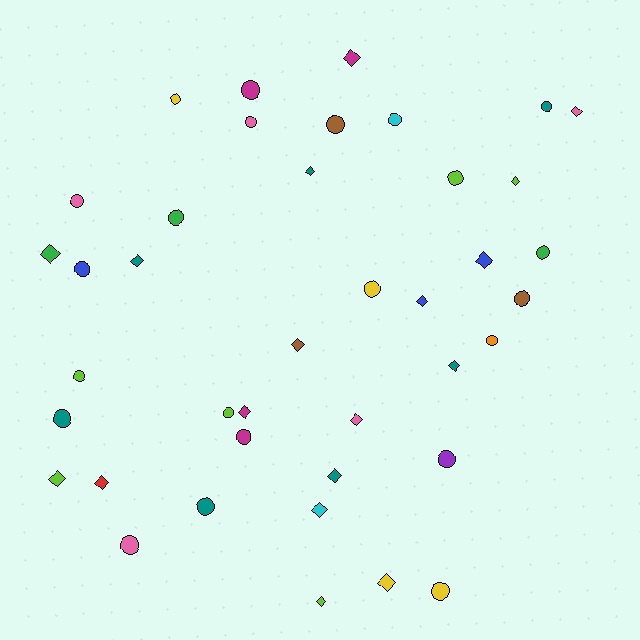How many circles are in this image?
There are 22 circles.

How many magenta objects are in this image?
There are 4 magenta objects.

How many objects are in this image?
There are 40 objects.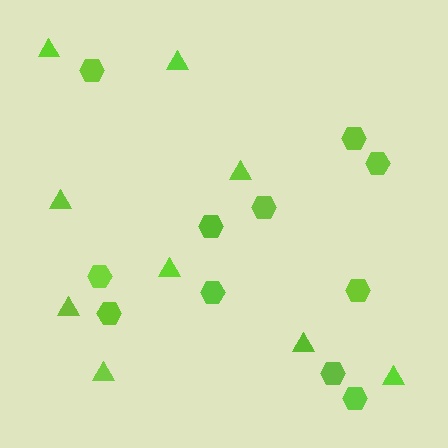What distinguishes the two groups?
There are 2 groups: one group of triangles (9) and one group of hexagons (11).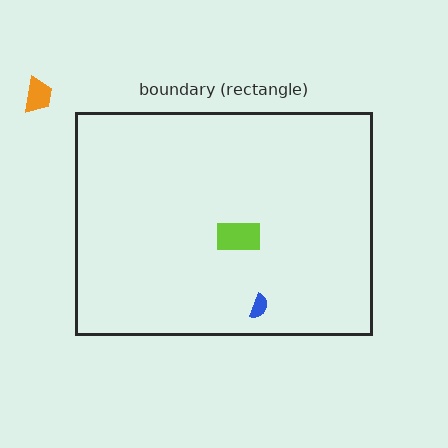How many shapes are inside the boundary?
2 inside, 1 outside.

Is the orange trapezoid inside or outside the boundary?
Outside.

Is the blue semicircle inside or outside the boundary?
Inside.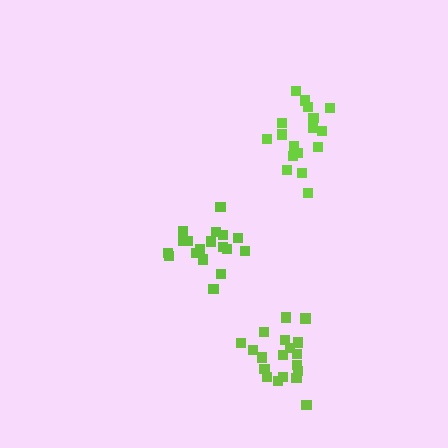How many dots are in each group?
Group 1: 19 dots, Group 2: 17 dots, Group 3: 19 dots (55 total).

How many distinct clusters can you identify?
There are 3 distinct clusters.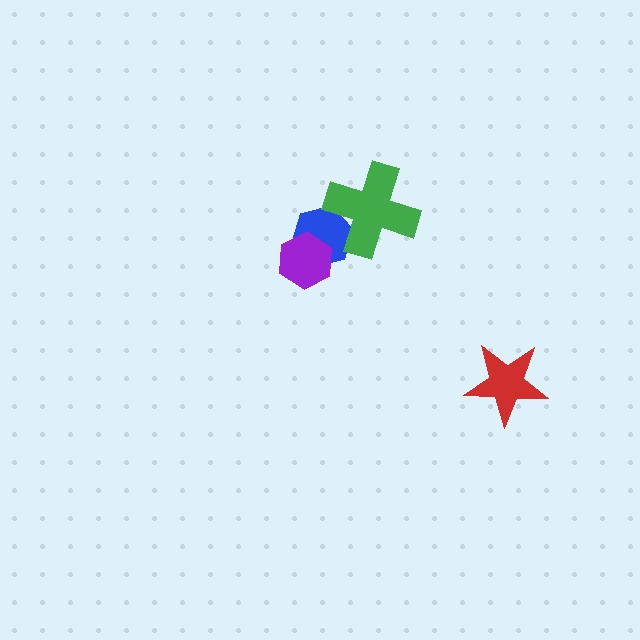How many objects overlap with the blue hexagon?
2 objects overlap with the blue hexagon.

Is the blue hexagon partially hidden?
Yes, it is partially covered by another shape.